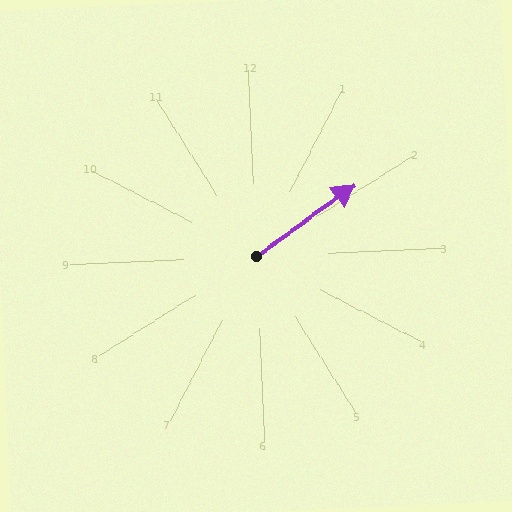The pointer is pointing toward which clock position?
Roughly 2 o'clock.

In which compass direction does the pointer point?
Northeast.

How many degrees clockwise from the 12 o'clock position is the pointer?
Approximately 57 degrees.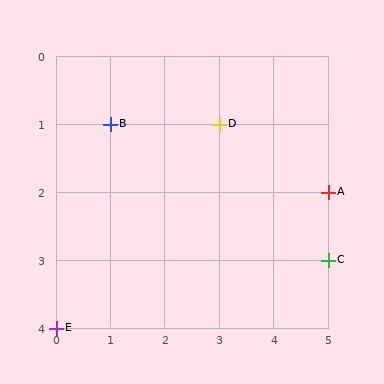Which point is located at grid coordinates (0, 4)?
Point E is at (0, 4).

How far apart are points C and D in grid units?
Points C and D are 2 columns and 2 rows apart (about 2.8 grid units diagonally).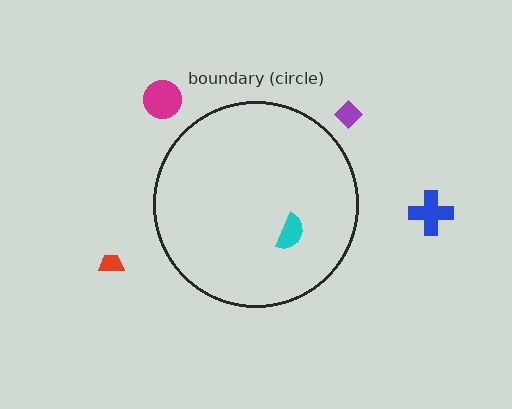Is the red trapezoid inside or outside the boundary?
Outside.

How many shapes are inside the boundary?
1 inside, 4 outside.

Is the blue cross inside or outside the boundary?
Outside.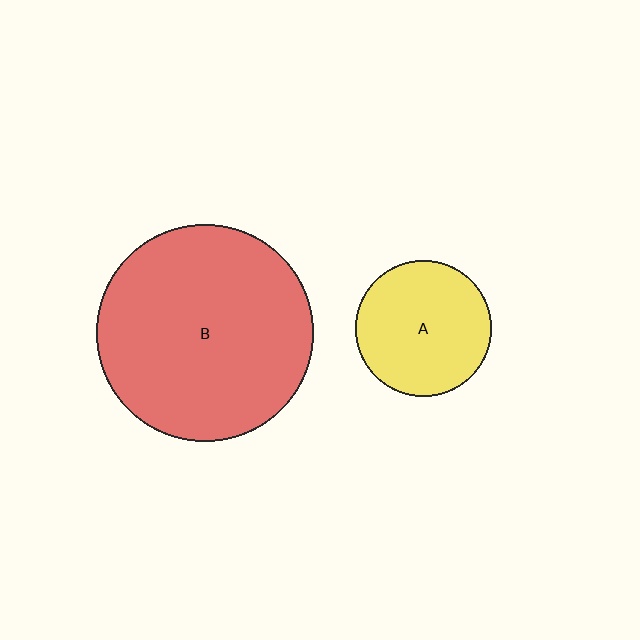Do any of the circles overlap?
No, none of the circles overlap.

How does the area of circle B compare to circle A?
Approximately 2.5 times.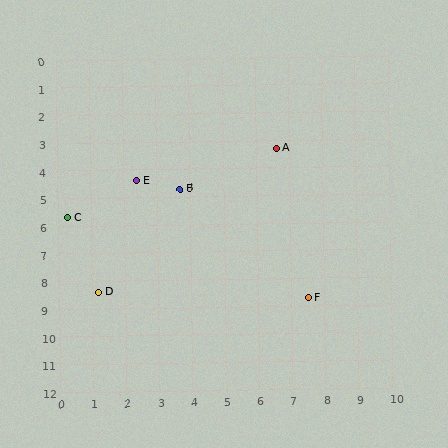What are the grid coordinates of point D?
Point D is at approximately (1.2, 8.4).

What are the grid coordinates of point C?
Point C is at approximately (0.3, 5.7).